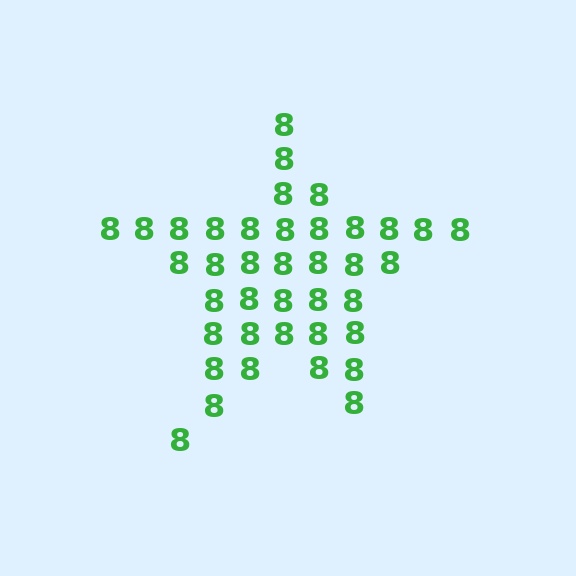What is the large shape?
The large shape is a star.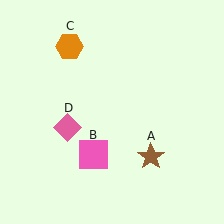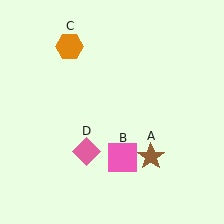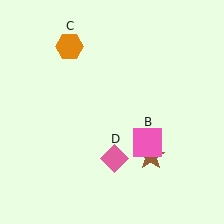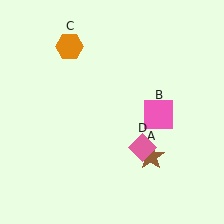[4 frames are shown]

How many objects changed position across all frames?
2 objects changed position: pink square (object B), pink diamond (object D).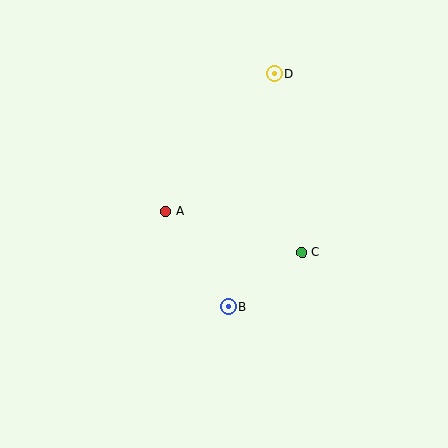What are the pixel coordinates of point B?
Point B is at (229, 307).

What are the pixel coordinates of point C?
Point C is at (302, 252).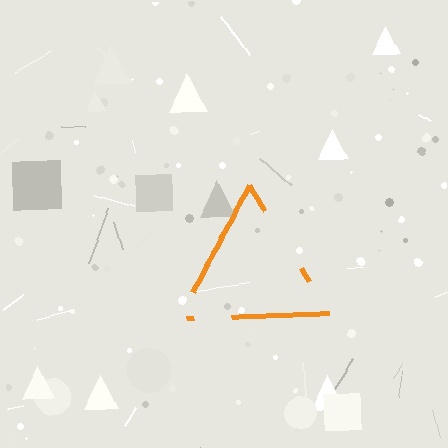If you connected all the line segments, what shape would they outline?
They would outline a triangle.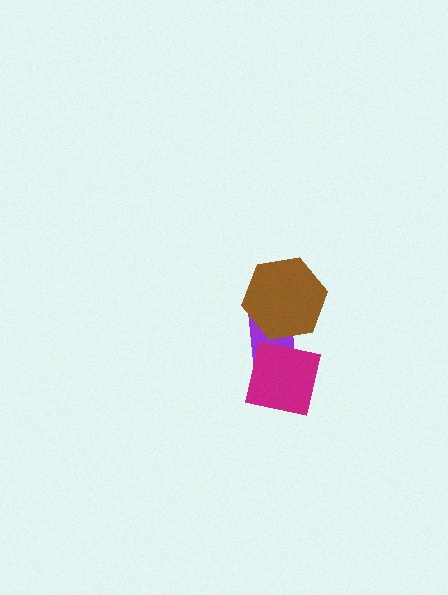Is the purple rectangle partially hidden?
Yes, it is partially covered by another shape.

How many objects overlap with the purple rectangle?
2 objects overlap with the purple rectangle.